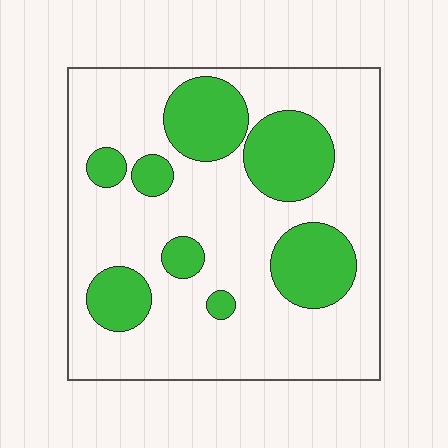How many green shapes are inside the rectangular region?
8.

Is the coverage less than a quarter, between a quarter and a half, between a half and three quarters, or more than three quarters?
Between a quarter and a half.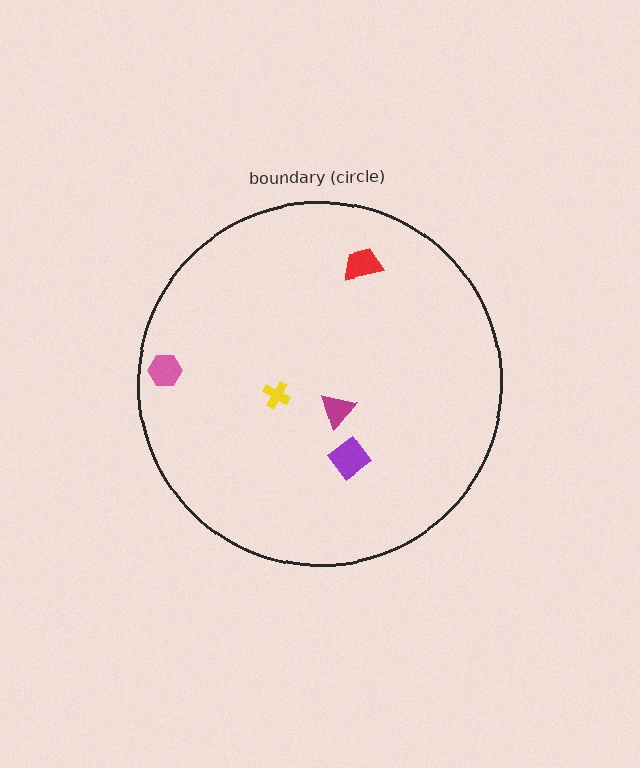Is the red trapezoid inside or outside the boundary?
Inside.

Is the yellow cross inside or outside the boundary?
Inside.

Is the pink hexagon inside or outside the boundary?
Inside.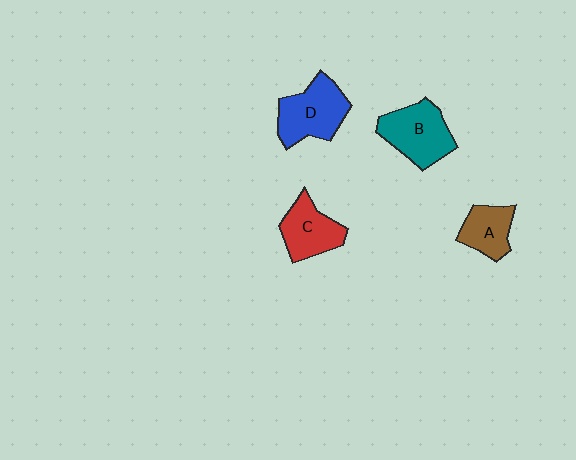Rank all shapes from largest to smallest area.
From largest to smallest: D (blue), B (teal), C (red), A (brown).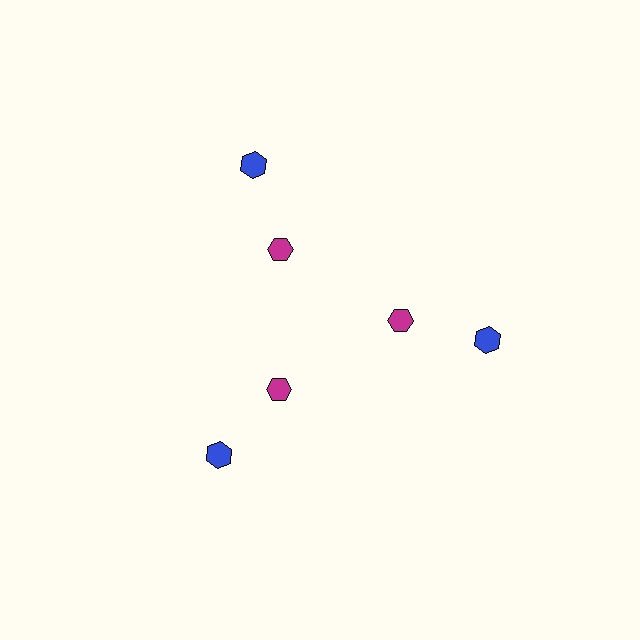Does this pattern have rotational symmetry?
Yes, this pattern has 3-fold rotational symmetry. It looks the same after rotating 120 degrees around the center.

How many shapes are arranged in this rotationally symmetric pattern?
There are 6 shapes, arranged in 3 groups of 2.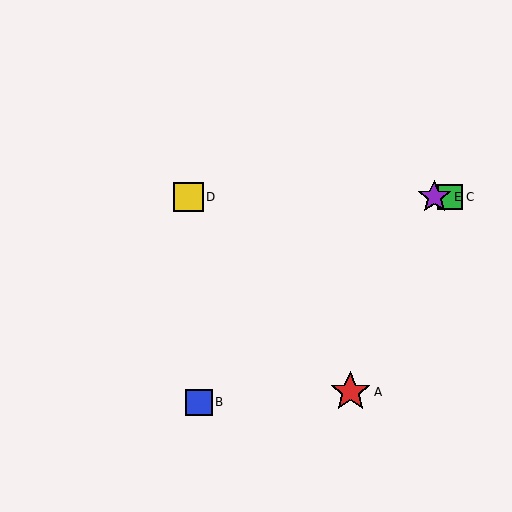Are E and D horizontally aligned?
Yes, both are at y≈197.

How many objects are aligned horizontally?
3 objects (C, D, E) are aligned horizontally.